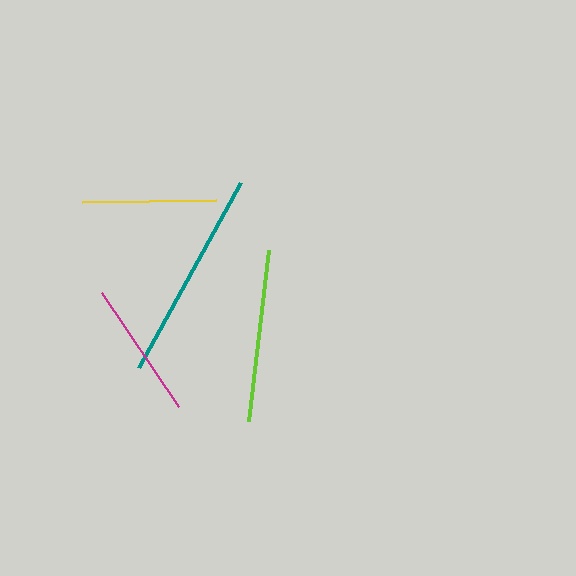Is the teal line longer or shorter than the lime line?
The teal line is longer than the lime line.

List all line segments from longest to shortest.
From longest to shortest: teal, lime, magenta, yellow.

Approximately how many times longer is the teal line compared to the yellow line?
The teal line is approximately 1.6 times the length of the yellow line.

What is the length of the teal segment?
The teal segment is approximately 211 pixels long.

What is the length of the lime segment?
The lime segment is approximately 171 pixels long.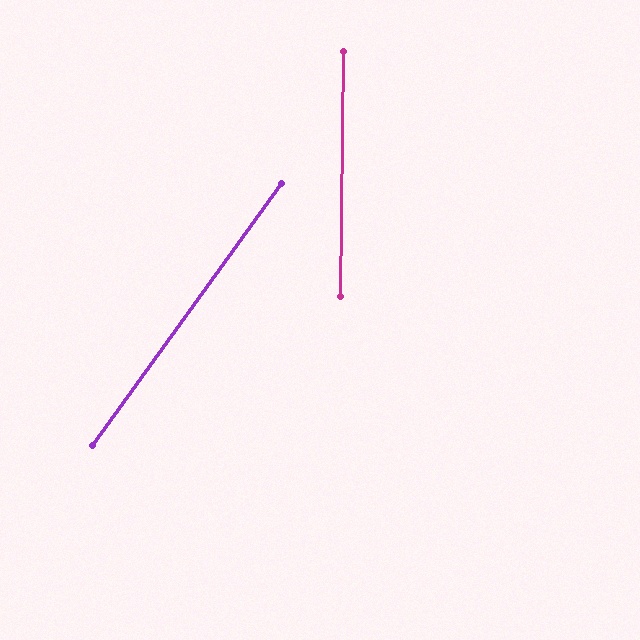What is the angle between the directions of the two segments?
Approximately 35 degrees.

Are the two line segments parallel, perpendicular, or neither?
Neither parallel nor perpendicular — they differ by about 35°.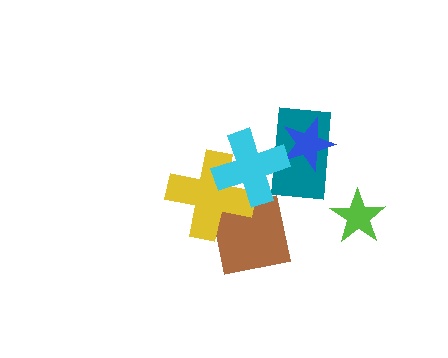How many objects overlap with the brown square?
1 object overlaps with the brown square.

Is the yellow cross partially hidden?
Yes, it is partially covered by another shape.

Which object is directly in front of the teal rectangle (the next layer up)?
The blue star is directly in front of the teal rectangle.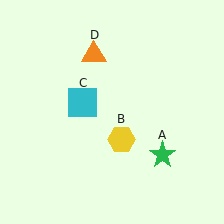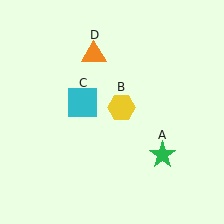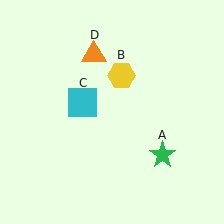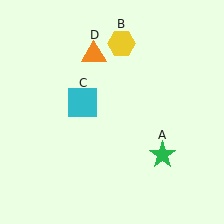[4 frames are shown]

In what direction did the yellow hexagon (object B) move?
The yellow hexagon (object B) moved up.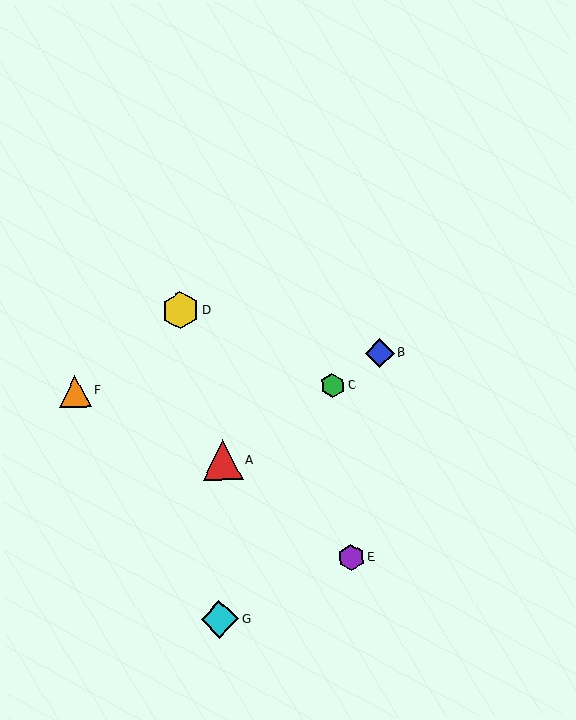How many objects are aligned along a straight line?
3 objects (A, B, C) are aligned along a straight line.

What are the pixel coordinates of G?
Object G is at (220, 619).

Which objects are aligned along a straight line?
Objects A, B, C are aligned along a straight line.